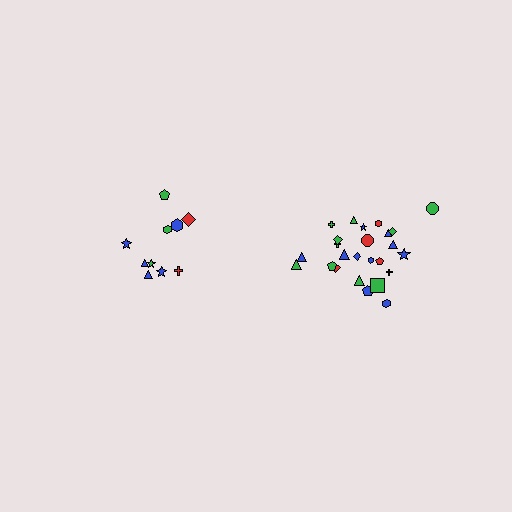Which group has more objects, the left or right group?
The right group.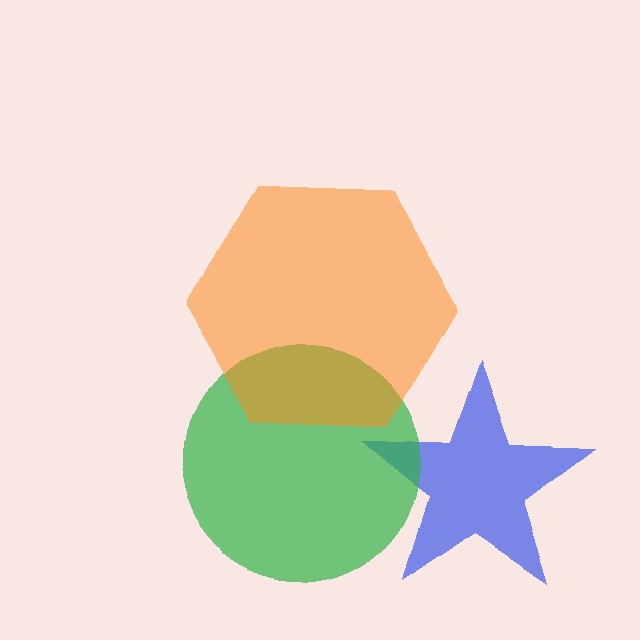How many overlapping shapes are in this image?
There are 3 overlapping shapes in the image.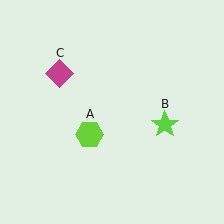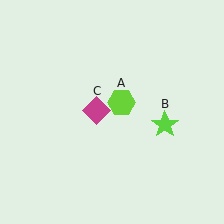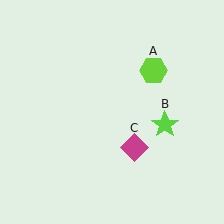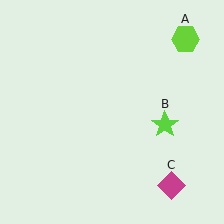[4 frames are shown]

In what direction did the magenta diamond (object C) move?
The magenta diamond (object C) moved down and to the right.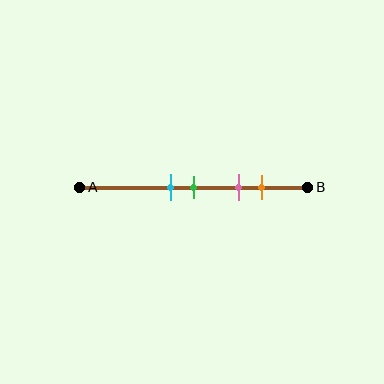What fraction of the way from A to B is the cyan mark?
The cyan mark is approximately 40% (0.4) of the way from A to B.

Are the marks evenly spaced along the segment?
No, the marks are not evenly spaced.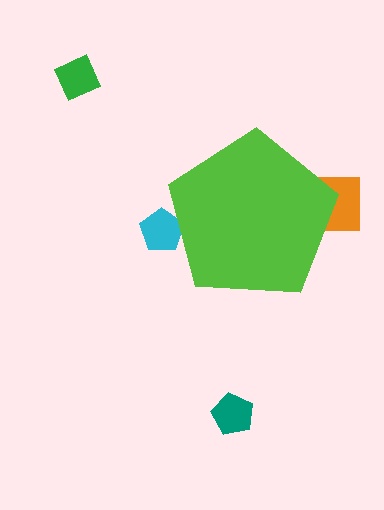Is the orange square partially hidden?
Yes, the orange square is partially hidden behind the lime pentagon.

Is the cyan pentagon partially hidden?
Yes, the cyan pentagon is partially hidden behind the lime pentagon.